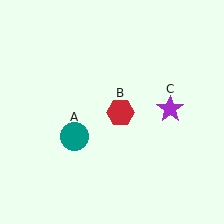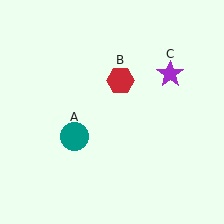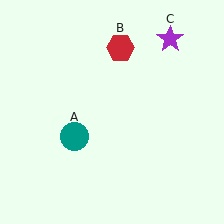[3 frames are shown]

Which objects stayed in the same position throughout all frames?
Teal circle (object A) remained stationary.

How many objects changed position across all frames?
2 objects changed position: red hexagon (object B), purple star (object C).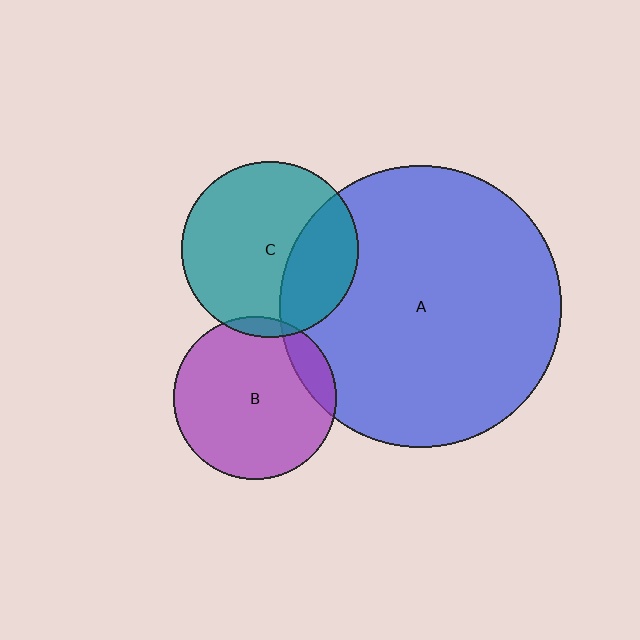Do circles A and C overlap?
Yes.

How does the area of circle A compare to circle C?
Approximately 2.5 times.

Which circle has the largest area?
Circle A (blue).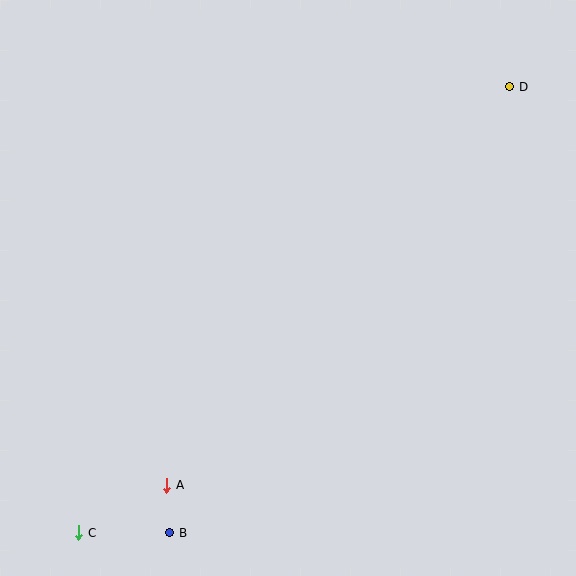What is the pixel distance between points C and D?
The distance between C and D is 620 pixels.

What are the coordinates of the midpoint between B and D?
The midpoint between B and D is at (340, 310).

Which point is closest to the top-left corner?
Point A is closest to the top-left corner.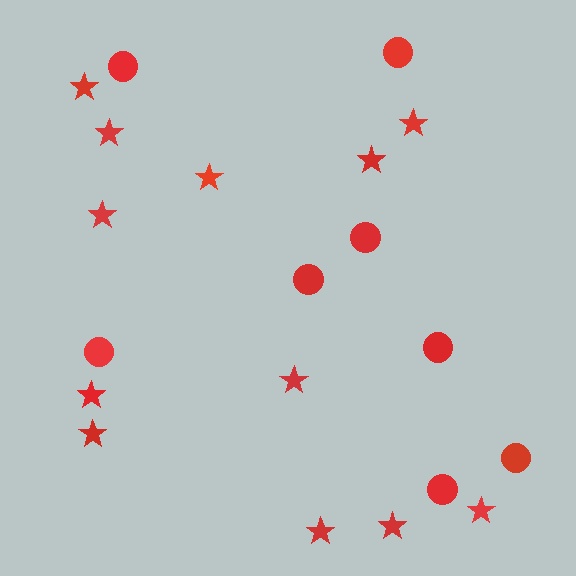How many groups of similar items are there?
There are 2 groups: one group of circles (8) and one group of stars (12).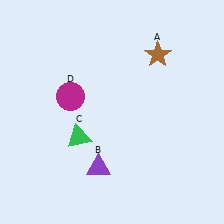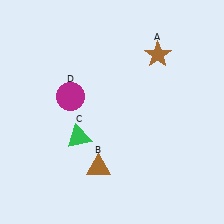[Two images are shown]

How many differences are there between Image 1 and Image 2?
There is 1 difference between the two images.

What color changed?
The triangle (B) changed from purple in Image 1 to brown in Image 2.